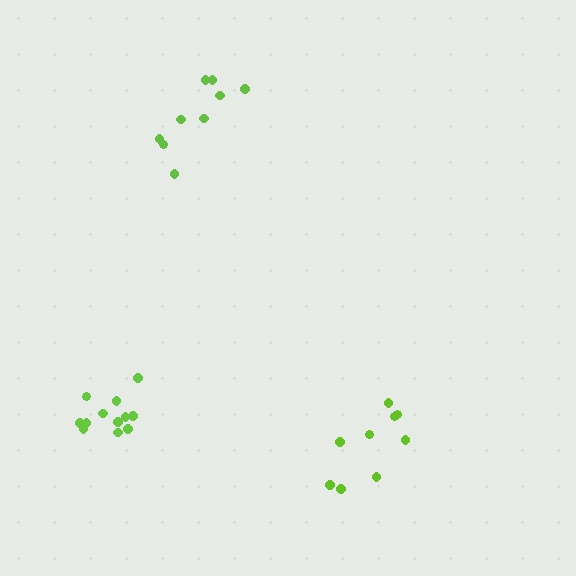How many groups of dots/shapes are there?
There are 3 groups.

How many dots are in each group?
Group 1: 9 dots, Group 2: 9 dots, Group 3: 12 dots (30 total).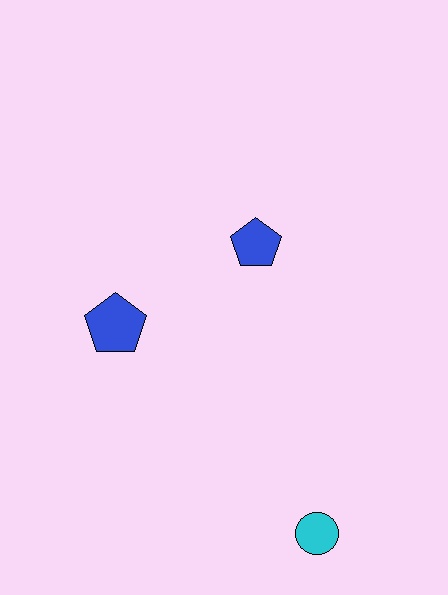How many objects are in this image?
There are 3 objects.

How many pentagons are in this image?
There are 2 pentagons.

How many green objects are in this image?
There are no green objects.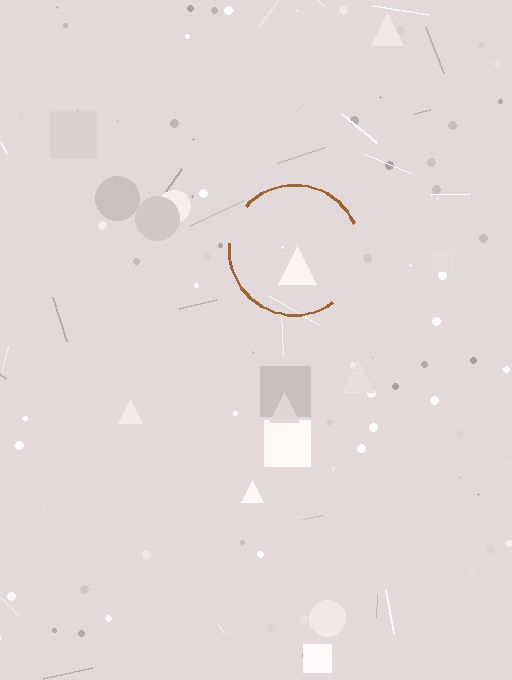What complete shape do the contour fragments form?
The contour fragments form a circle.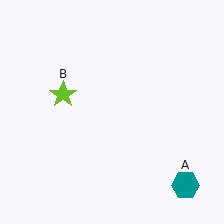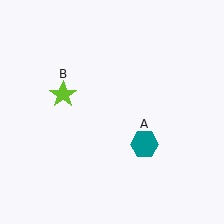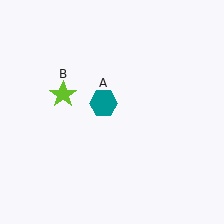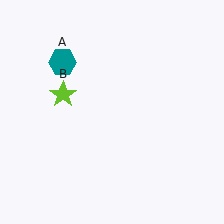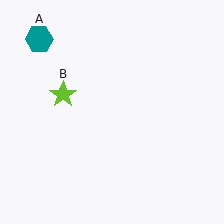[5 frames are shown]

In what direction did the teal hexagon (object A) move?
The teal hexagon (object A) moved up and to the left.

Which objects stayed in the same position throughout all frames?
Lime star (object B) remained stationary.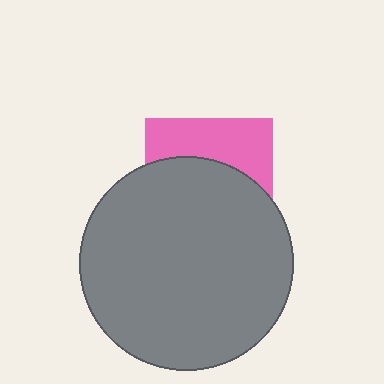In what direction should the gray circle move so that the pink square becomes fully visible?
The gray circle should move down. That is the shortest direction to clear the overlap and leave the pink square fully visible.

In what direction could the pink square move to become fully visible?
The pink square could move up. That would shift it out from behind the gray circle entirely.